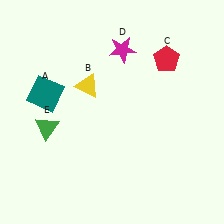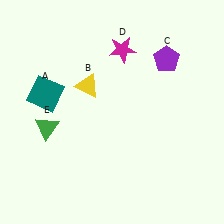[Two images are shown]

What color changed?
The pentagon (C) changed from red in Image 1 to purple in Image 2.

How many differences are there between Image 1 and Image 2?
There is 1 difference between the two images.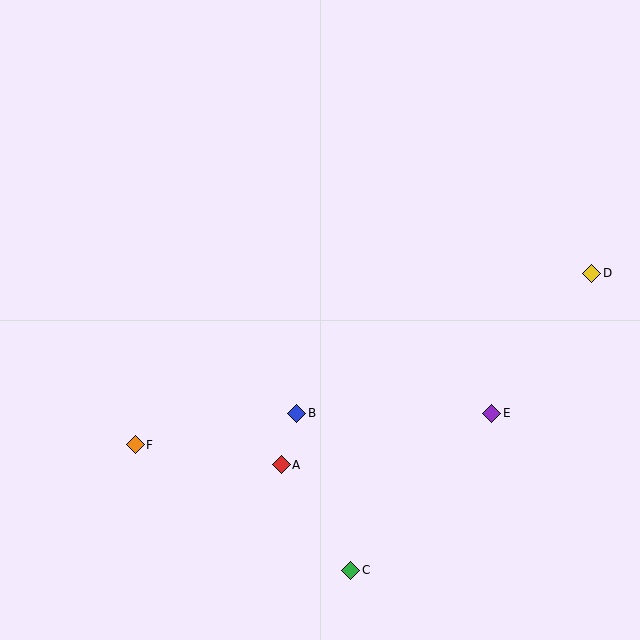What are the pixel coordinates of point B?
Point B is at (297, 413).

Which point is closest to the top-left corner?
Point F is closest to the top-left corner.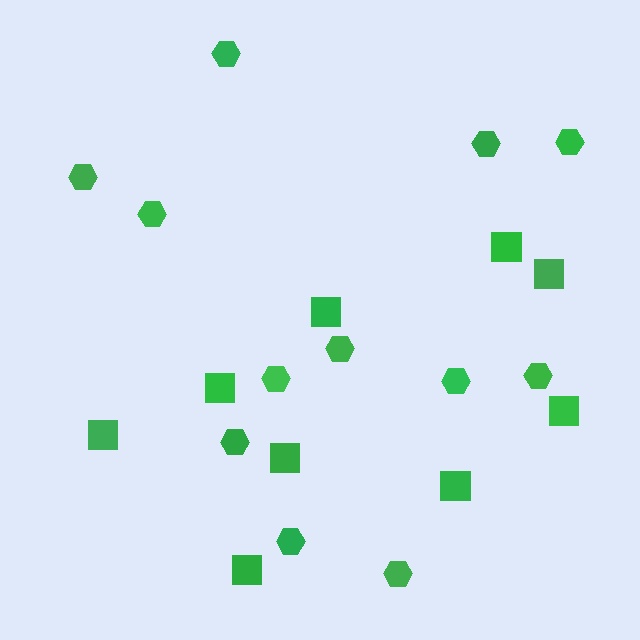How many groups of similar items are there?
There are 2 groups: one group of squares (9) and one group of hexagons (12).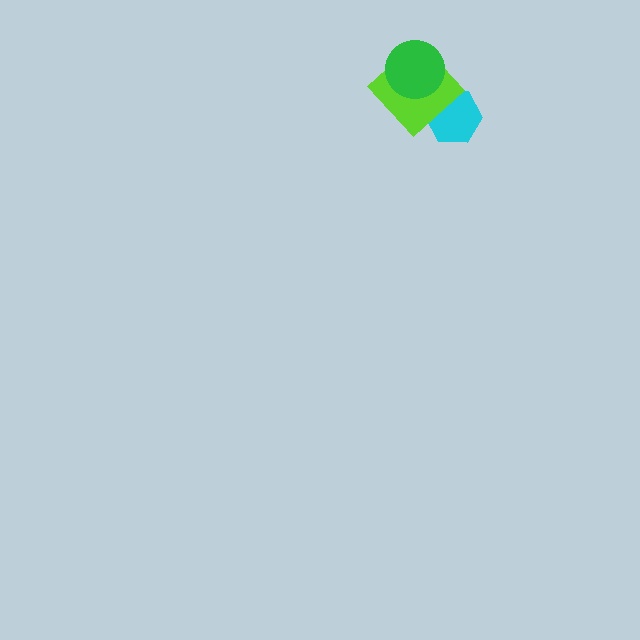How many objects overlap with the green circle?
1 object overlaps with the green circle.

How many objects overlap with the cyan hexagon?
1 object overlaps with the cyan hexagon.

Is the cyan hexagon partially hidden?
Yes, it is partially covered by another shape.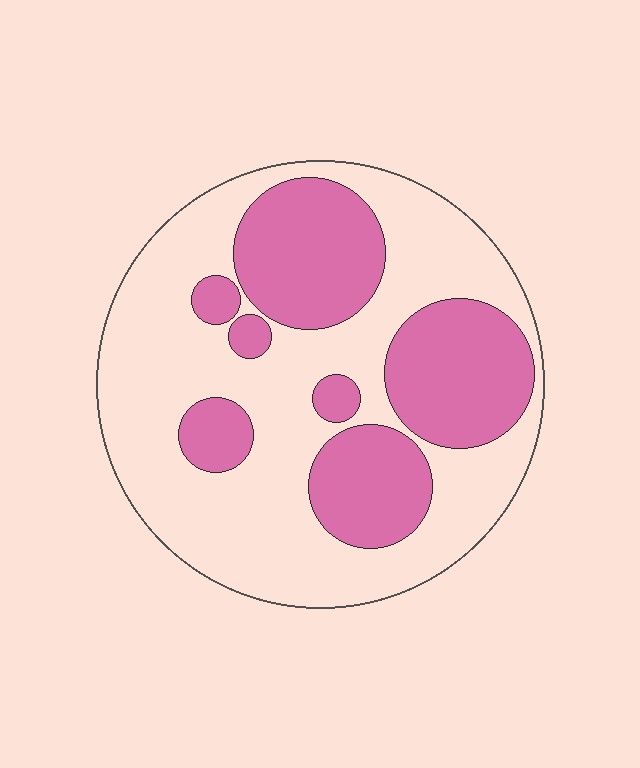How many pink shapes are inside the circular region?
7.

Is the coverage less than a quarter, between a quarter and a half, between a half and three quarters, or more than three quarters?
Between a quarter and a half.